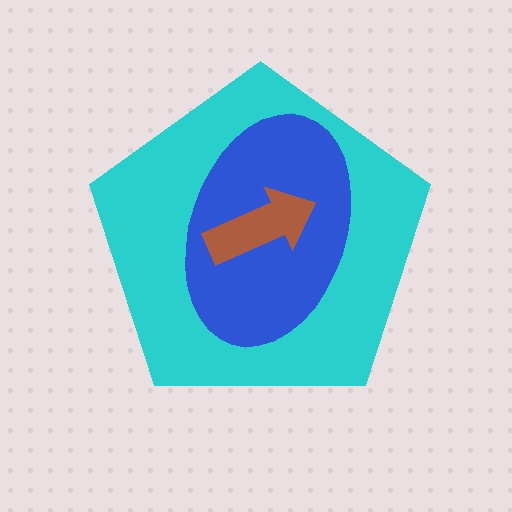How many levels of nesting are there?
3.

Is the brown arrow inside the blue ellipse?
Yes.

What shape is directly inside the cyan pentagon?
The blue ellipse.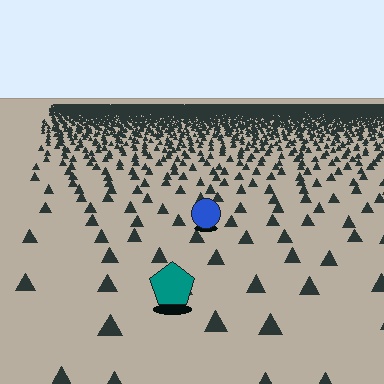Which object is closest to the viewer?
The teal pentagon is closest. The texture marks near it are larger and more spread out.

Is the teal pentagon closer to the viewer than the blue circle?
Yes. The teal pentagon is closer — you can tell from the texture gradient: the ground texture is coarser near it.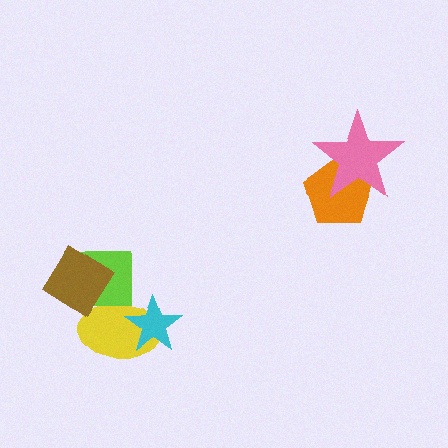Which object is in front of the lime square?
The brown diamond is in front of the lime square.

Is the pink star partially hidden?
No, no other shape covers it.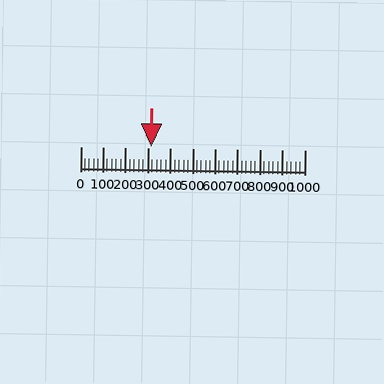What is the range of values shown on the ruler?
The ruler shows values from 0 to 1000.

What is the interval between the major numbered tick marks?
The major tick marks are spaced 100 units apart.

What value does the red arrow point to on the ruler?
The red arrow points to approximately 315.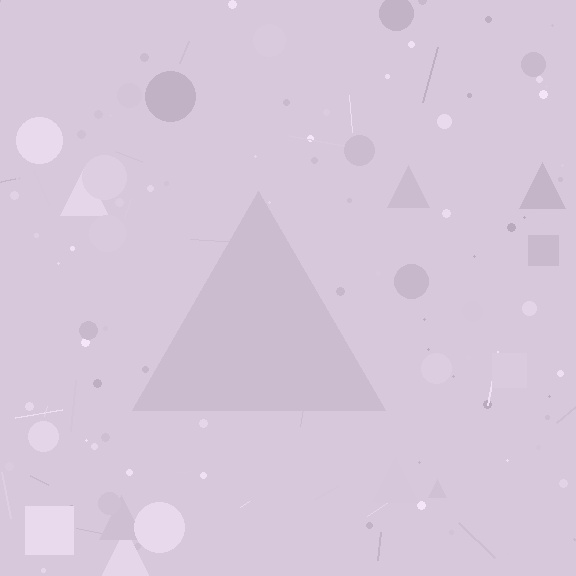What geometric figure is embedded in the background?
A triangle is embedded in the background.